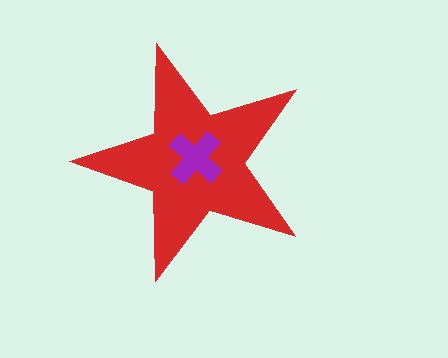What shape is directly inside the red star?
The purple cross.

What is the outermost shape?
The red star.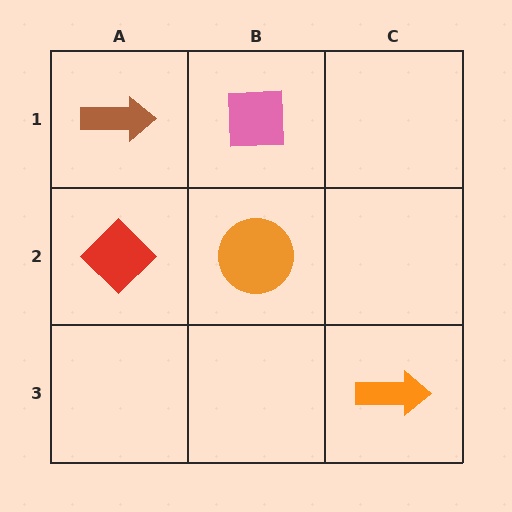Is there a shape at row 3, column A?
No, that cell is empty.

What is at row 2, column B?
An orange circle.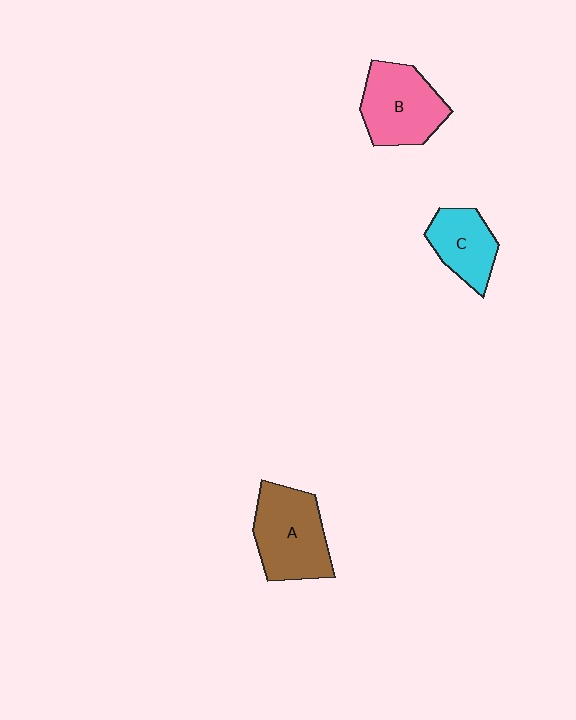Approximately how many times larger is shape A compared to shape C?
Approximately 1.5 times.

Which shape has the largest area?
Shape A (brown).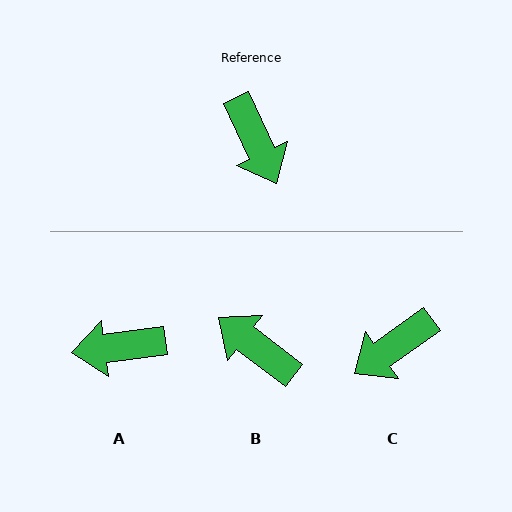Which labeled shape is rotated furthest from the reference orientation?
B, about 152 degrees away.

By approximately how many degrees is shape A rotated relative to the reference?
Approximately 108 degrees clockwise.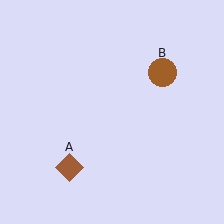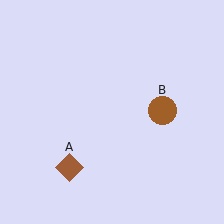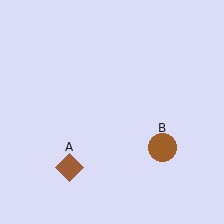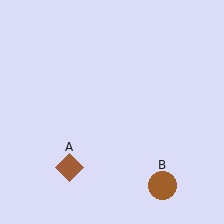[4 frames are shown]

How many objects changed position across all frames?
1 object changed position: brown circle (object B).